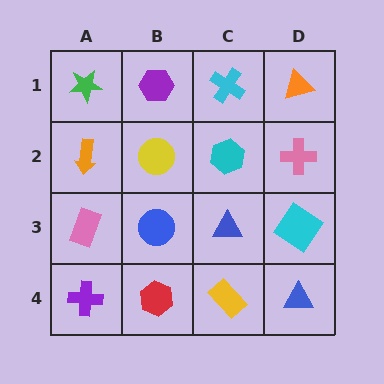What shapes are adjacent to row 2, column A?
A green star (row 1, column A), a pink rectangle (row 3, column A), a yellow circle (row 2, column B).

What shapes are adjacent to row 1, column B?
A yellow circle (row 2, column B), a green star (row 1, column A), a cyan cross (row 1, column C).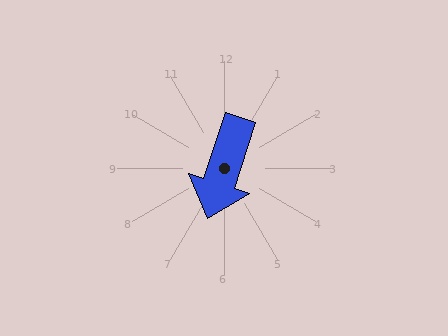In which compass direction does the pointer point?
South.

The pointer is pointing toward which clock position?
Roughly 7 o'clock.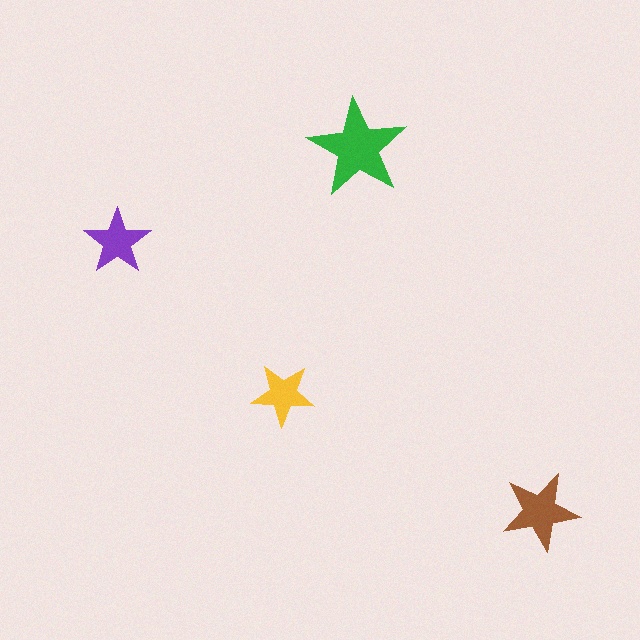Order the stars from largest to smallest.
the green one, the brown one, the purple one, the yellow one.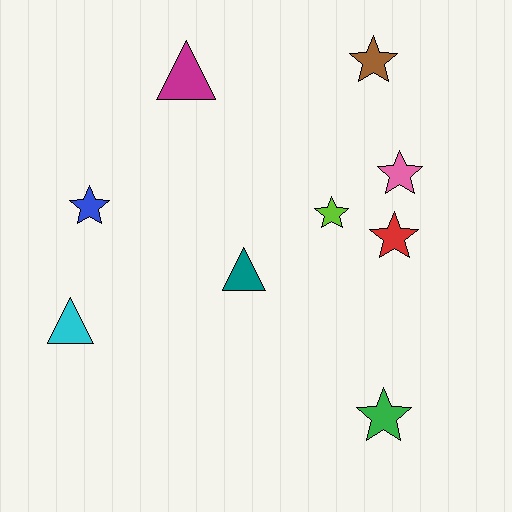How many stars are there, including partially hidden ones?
There are 6 stars.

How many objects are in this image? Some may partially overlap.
There are 9 objects.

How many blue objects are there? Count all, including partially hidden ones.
There is 1 blue object.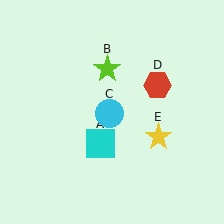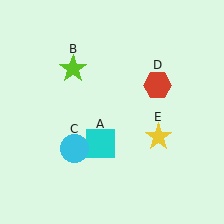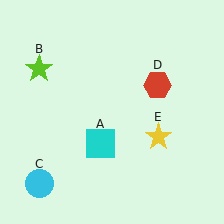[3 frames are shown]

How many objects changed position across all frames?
2 objects changed position: lime star (object B), cyan circle (object C).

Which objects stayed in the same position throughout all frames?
Cyan square (object A) and red hexagon (object D) and yellow star (object E) remained stationary.